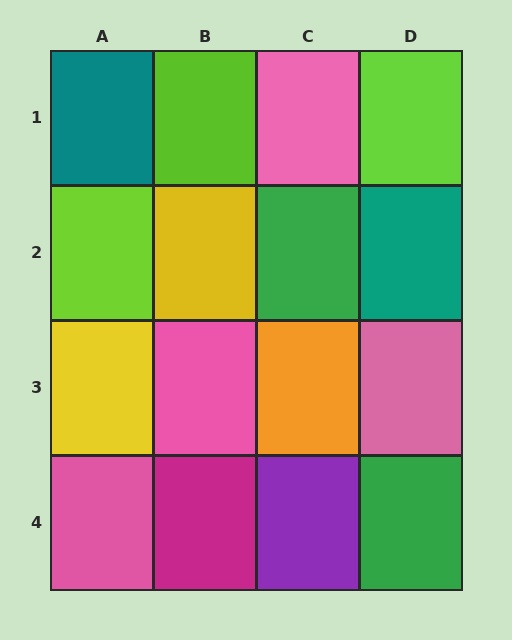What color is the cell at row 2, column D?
Teal.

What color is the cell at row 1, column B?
Lime.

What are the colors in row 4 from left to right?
Pink, magenta, purple, green.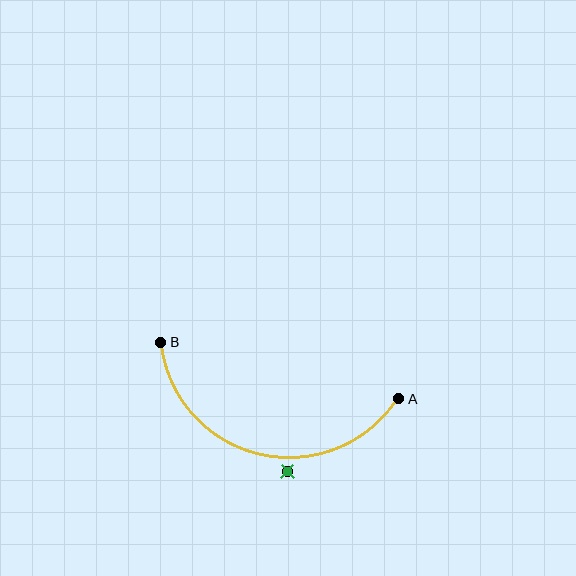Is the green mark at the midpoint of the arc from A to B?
No — the green mark does not lie on the arc at all. It sits slightly outside the curve.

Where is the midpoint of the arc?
The arc midpoint is the point on the curve farthest from the straight line joining A and B. It sits below that line.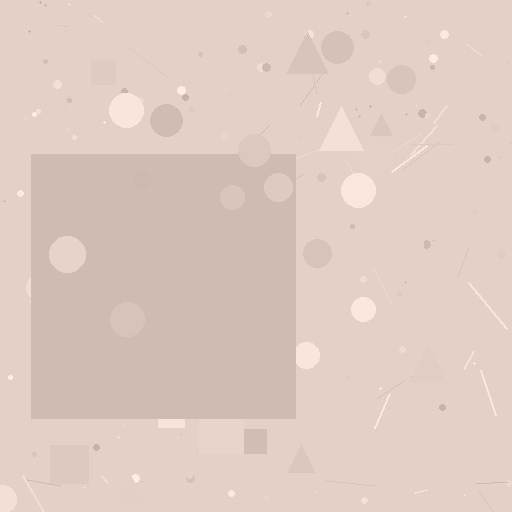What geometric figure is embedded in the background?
A square is embedded in the background.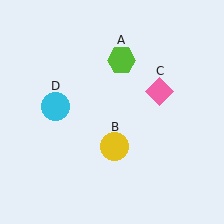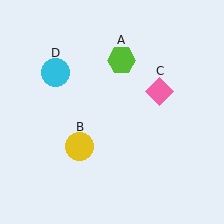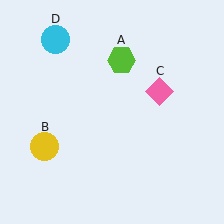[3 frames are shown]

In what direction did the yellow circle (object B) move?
The yellow circle (object B) moved left.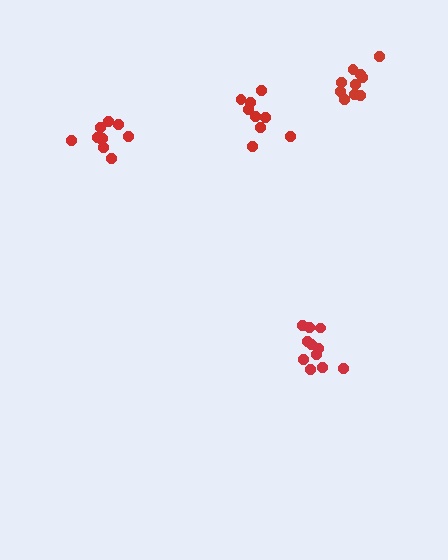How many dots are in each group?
Group 1: 10 dots, Group 2: 11 dots, Group 3: 10 dots, Group 4: 9 dots (40 total).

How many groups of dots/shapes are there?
There are 4 groups.